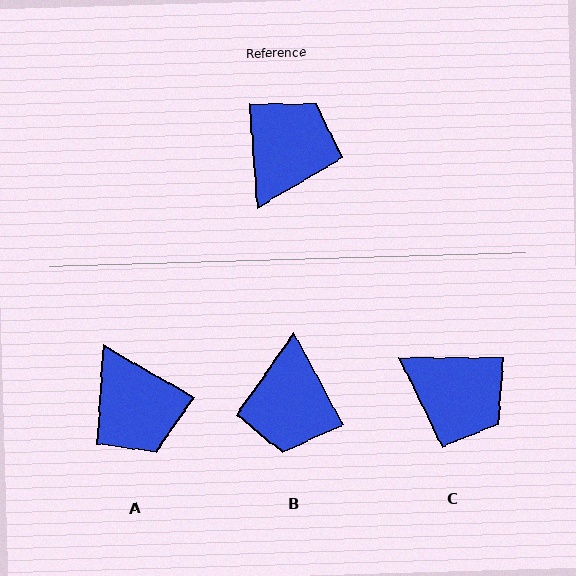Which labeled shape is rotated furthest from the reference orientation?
B, about 155 degrees away.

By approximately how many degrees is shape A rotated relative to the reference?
Approximately 124 degrees clockwise.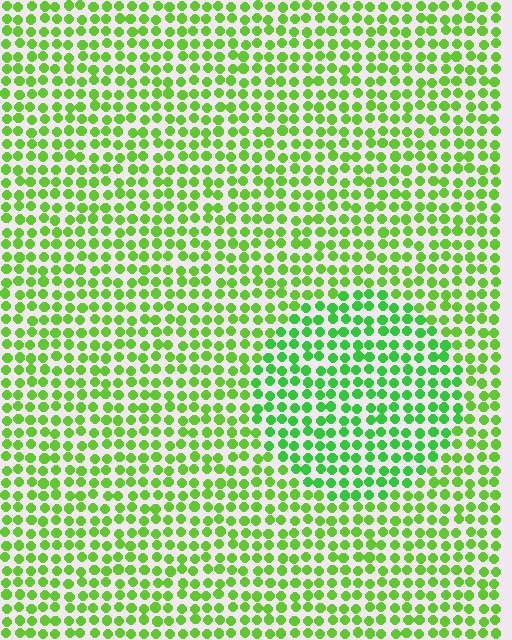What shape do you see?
I see a circle.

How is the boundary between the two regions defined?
The boundary is defined purely by a slight shift in hue (about 22 degrees). Spacing, size, and orientation are identical on both sides.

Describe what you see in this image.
The image is filled with small lime elements in a uniform arrangement. A circle-shaped region is visible where the elements are tinted to a slightly different hue, forming a subtle color boundary.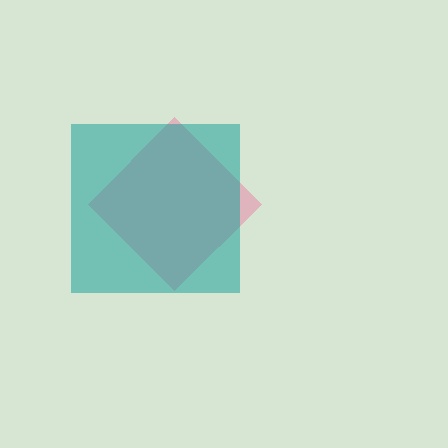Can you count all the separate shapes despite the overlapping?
Yes, there are 2 separate shapes.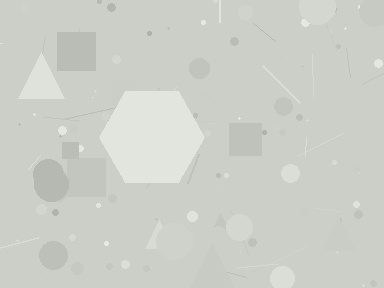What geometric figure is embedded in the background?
A hexagon is embedded in the background.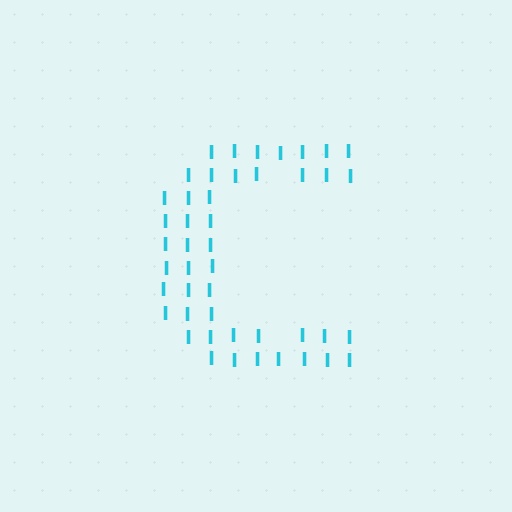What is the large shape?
The large shape is the letter C.